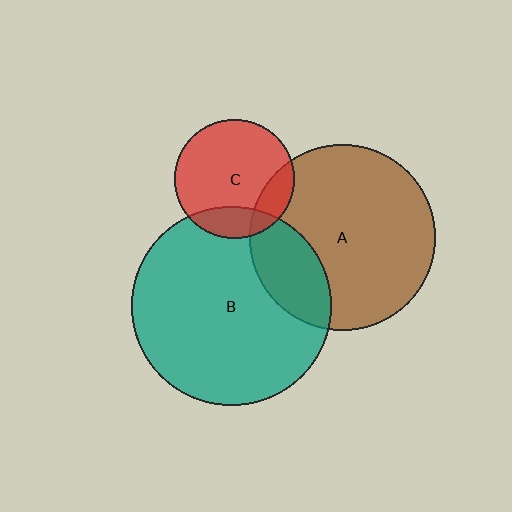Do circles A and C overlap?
Yes.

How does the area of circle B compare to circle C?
Approximately 2.8 times.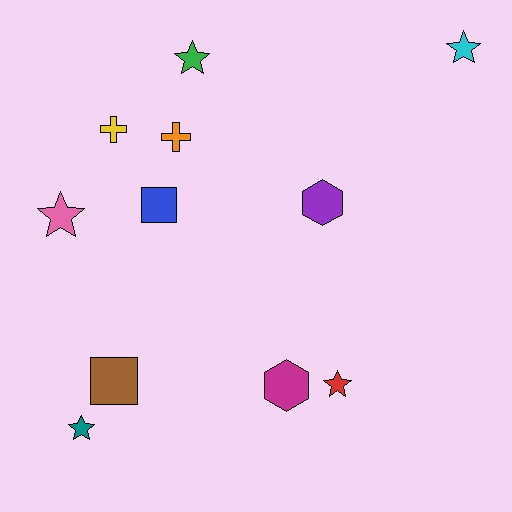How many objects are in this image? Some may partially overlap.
There are 11 objects.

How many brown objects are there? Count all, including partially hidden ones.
There is 1 brown object.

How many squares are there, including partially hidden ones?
There are 2 squares.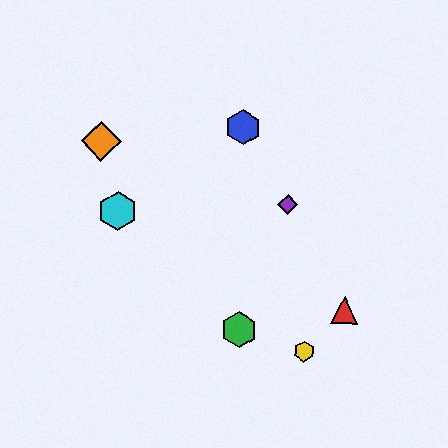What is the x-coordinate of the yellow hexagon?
The yellow hexagon is at x≈304.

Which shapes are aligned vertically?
The blue hexagon, the green hexagon are aligned vertically.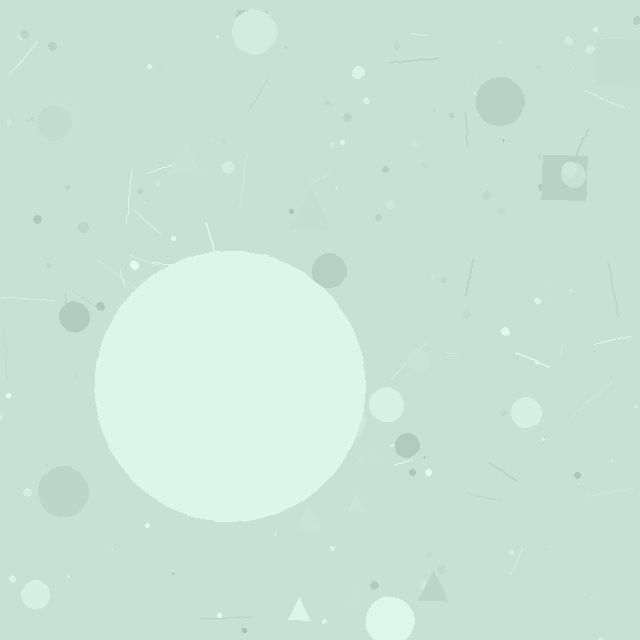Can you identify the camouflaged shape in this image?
The camouflaged shape is a circle.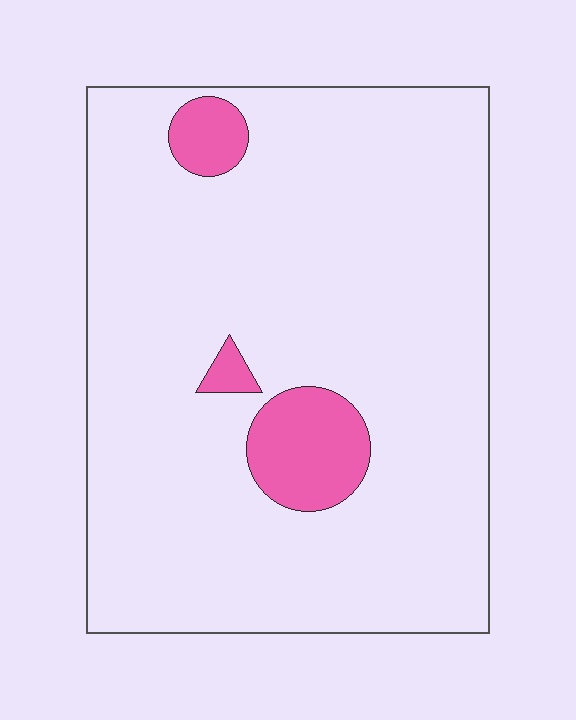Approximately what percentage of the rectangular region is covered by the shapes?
Approximately 10%.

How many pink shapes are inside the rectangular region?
3.